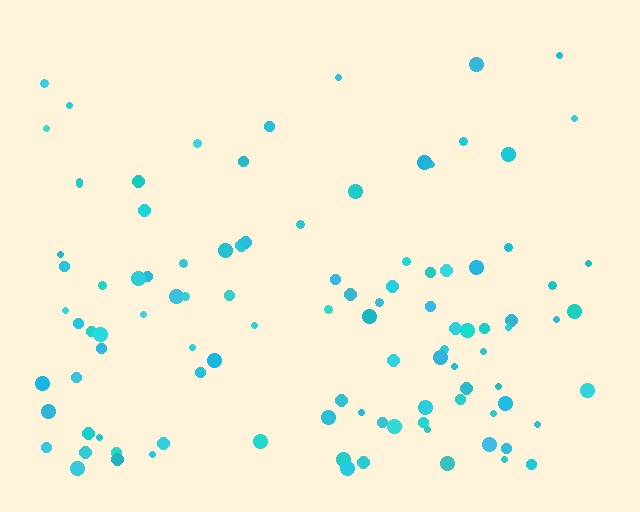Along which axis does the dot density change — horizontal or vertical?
Vertical.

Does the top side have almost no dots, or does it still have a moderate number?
Still a moderate number, just noticeably fewer than the bottom.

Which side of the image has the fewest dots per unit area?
The top.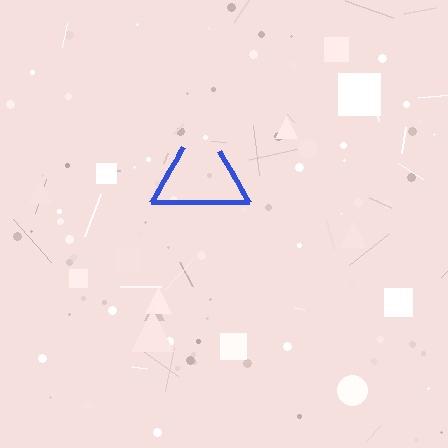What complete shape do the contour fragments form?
The contour fragments form a triangle.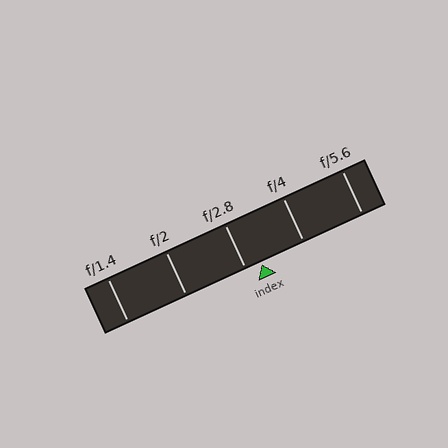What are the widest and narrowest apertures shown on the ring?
The widest aperture shown is f/1.4 and the narrowest is f/5.6.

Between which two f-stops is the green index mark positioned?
The index mark is between f/2.8 and f/4.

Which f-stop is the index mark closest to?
The index mark is closest to f/2.8.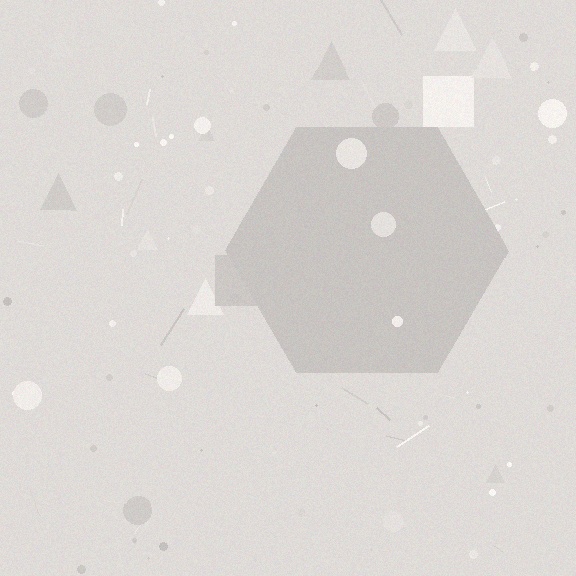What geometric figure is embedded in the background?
A hexagon is embedded in the background.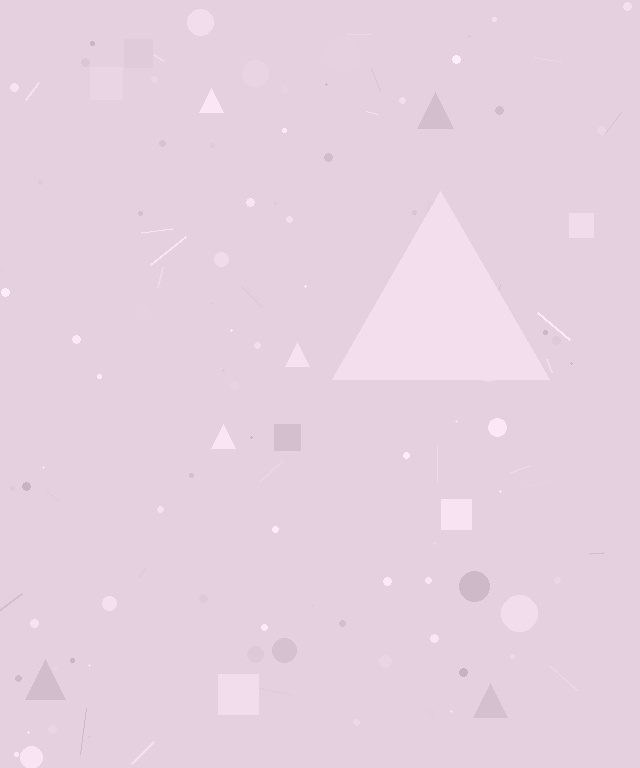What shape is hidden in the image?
A triangle is hidden in the image.